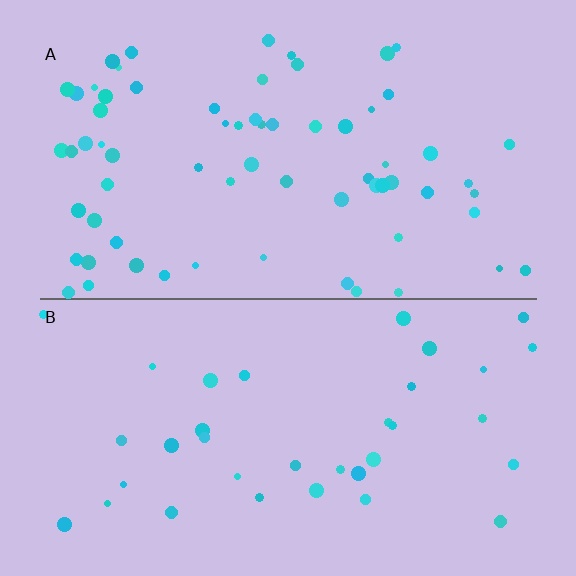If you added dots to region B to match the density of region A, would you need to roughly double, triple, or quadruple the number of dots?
Approximately double.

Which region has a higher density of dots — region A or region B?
A (the top).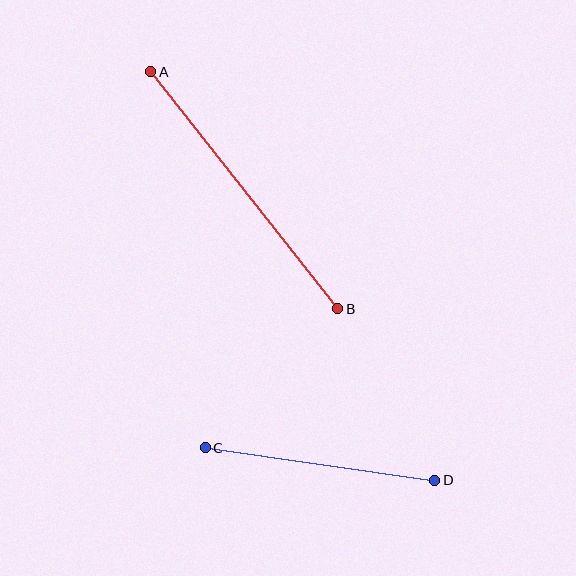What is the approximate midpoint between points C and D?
The midpoint is at approximately (320, 464) pixels.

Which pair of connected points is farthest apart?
Points A and B are farthest apart.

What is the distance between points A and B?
The distance is approximately 302 pixels.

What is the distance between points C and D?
The distance is approximately 232 pixels.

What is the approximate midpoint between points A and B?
The midpoint is at approximately (244, 190) pixels.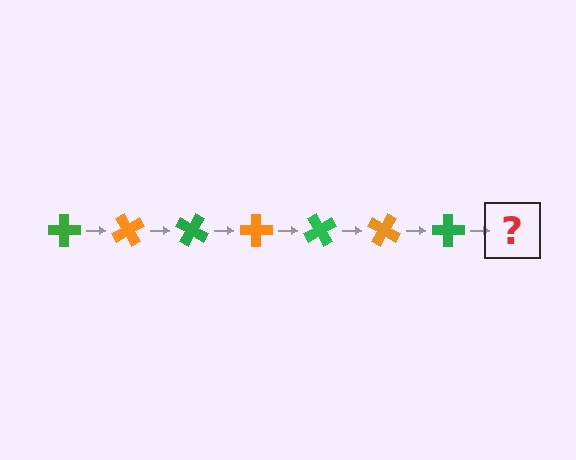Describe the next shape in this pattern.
It should be an orange cross, rotated 420 degrees from the start.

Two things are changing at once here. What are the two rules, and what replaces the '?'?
The two rules are that it rotates 60 degrees each step and the color cycles through green and orange. The '?' should be an orange cross, rotated 420 degrees from the start.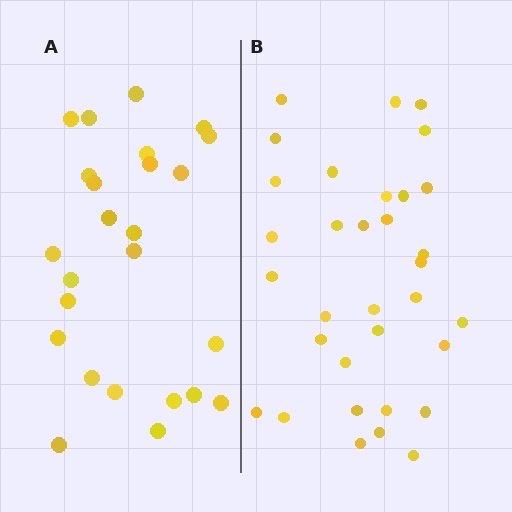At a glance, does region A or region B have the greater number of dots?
Region B (the right region) has more dots.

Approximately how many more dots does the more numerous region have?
Region B has roughly 8 or so more dots than region A.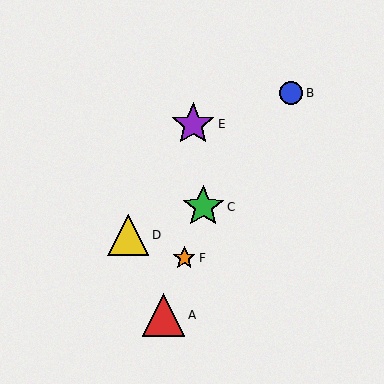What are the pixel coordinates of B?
Object B is at (291, 93).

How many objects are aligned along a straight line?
3 objects (A, C, F) are aligned along a straight line.